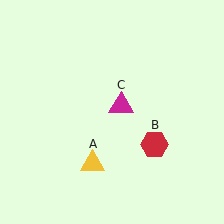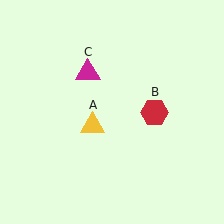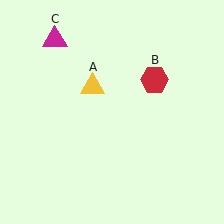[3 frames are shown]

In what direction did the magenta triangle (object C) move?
The magenta triangle (object C) moved up and to the left.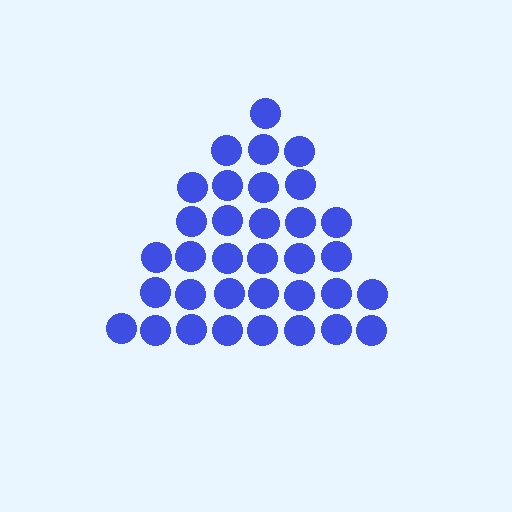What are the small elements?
The small elements are circles.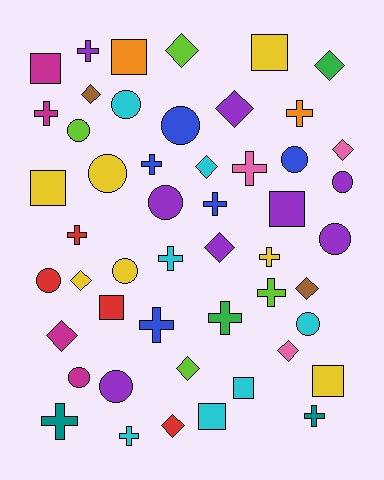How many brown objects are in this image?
There are 2 brown objects.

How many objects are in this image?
There are 50 objects.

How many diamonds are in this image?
There are 13 diamonds.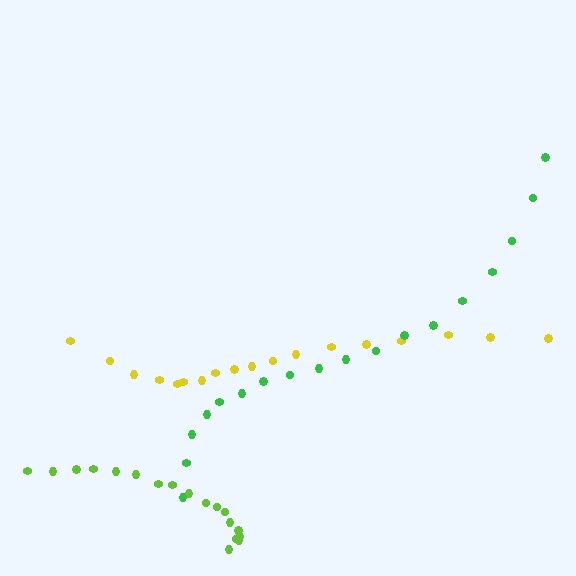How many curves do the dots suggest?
There are 3 distinct paths.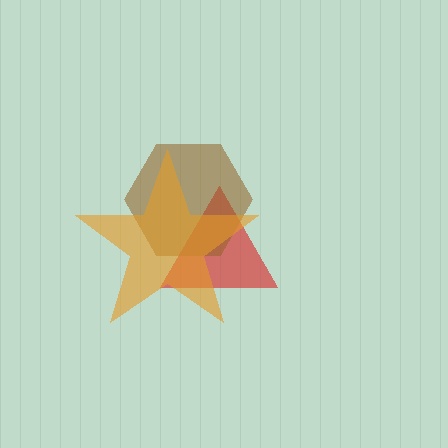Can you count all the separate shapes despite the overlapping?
Yes, there are 3 separate shapes.